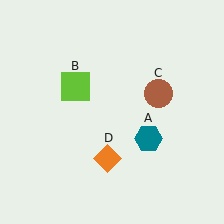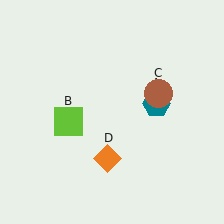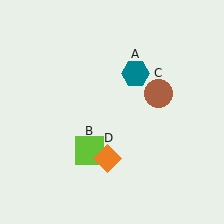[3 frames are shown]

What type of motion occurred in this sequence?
The teal hexagon (object A), lime square (object B) rotated counterclockwise around the center of the scene.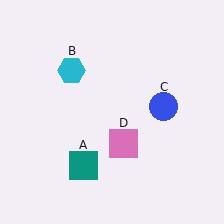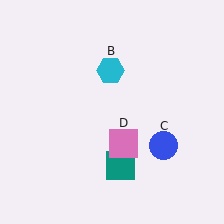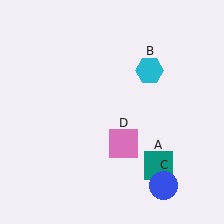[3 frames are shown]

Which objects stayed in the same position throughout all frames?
Pink square (object D) remained stationary.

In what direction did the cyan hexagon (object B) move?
The cyan hexagon (object B) moved right.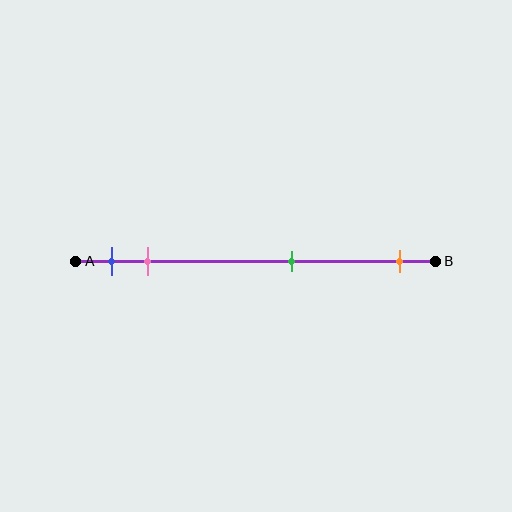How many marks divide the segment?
There are 4 marks dividing the segment.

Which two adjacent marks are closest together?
The blue and pink marks are the closest adjacent pair.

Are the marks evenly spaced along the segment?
No, the marks are not evenly spaced.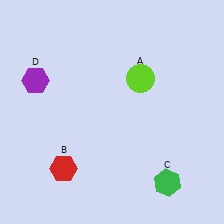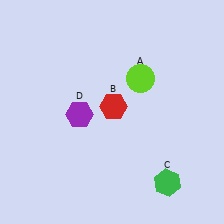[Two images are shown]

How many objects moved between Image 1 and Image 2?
2 objects moved between the two images.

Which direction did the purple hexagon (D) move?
The purple hexagon (D) moved right.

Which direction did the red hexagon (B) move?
The red hexagon (B) moved up.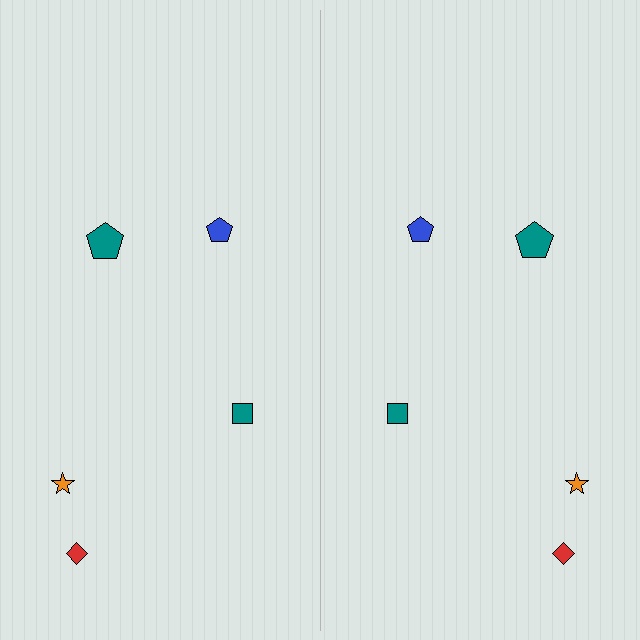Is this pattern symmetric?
Yes, this pattern has bilateral (reflection) symmetry.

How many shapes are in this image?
There are 10 shapes in this image.